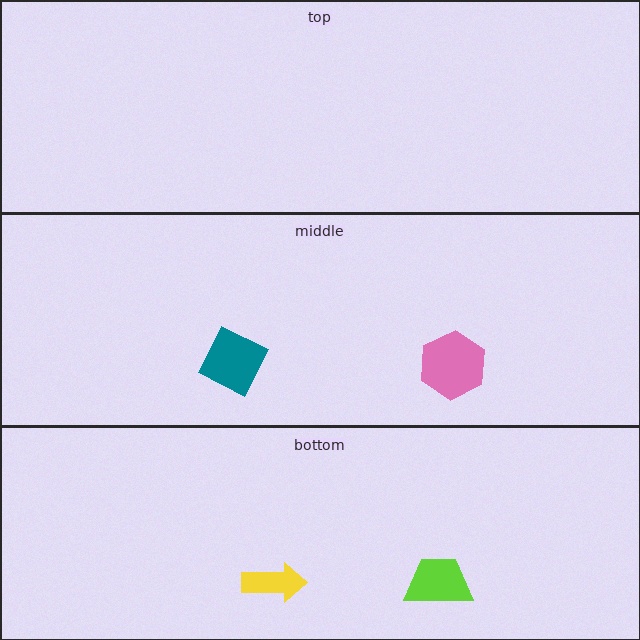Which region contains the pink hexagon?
The middle region.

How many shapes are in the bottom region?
2.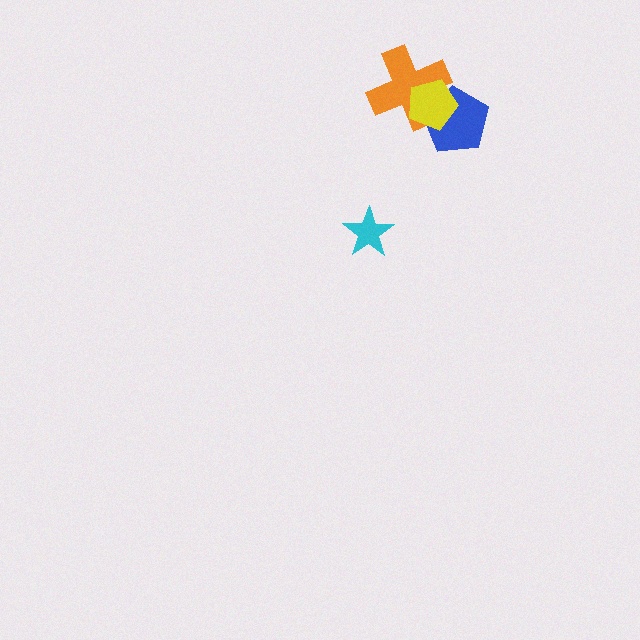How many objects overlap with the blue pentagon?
2 objects overlap with the blue pentagon.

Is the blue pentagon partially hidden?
Yes, it is partially covered by another shape.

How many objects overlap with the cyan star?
0 objects overlap with the cyan star.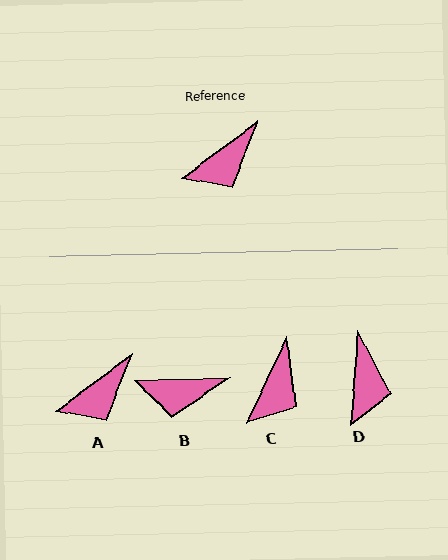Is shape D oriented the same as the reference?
No, it is off by about 49 degrees.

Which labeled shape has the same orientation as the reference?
A.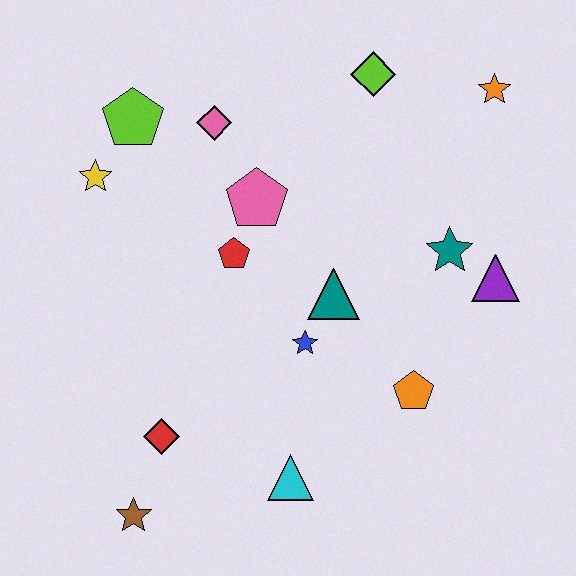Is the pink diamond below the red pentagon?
No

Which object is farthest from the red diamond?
The orange star is farthest from the red diamond.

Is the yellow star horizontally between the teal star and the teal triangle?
No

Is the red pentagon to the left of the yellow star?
No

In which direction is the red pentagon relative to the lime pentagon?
The red pentagon is below the lime pentagon.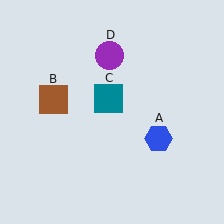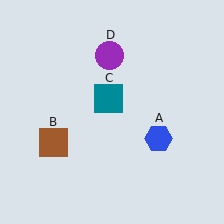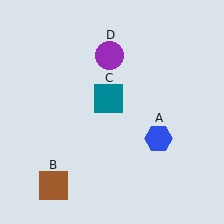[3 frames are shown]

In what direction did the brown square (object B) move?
The brown square (object B) moved down.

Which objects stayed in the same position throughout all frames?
Blue hexagon (object A) and teal square (object C) and purple circle (object D) remained stationary.